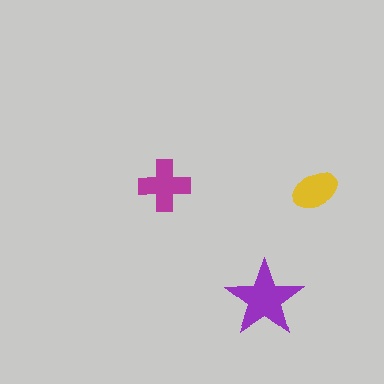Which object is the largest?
The purple star.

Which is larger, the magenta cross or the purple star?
The purple star.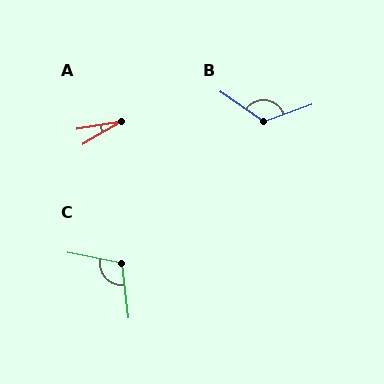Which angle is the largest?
B, at approximately 126 degrees.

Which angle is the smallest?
A, at approximately 21 degrees.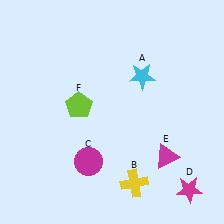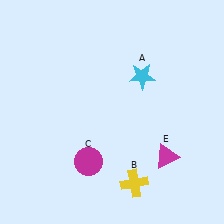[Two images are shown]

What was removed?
The lime pentagon (F), the magenta star (D) were removed in Image 2.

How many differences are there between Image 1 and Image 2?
There are 2 differences between the two images.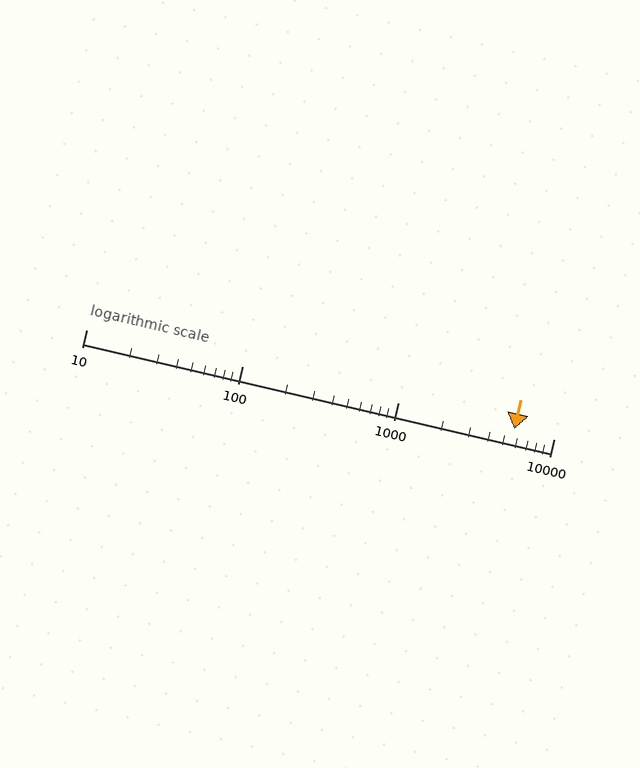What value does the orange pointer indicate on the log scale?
The pointer indicates approximately 5600.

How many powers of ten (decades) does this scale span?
The scale spans 3 decades, from 10 to 10000.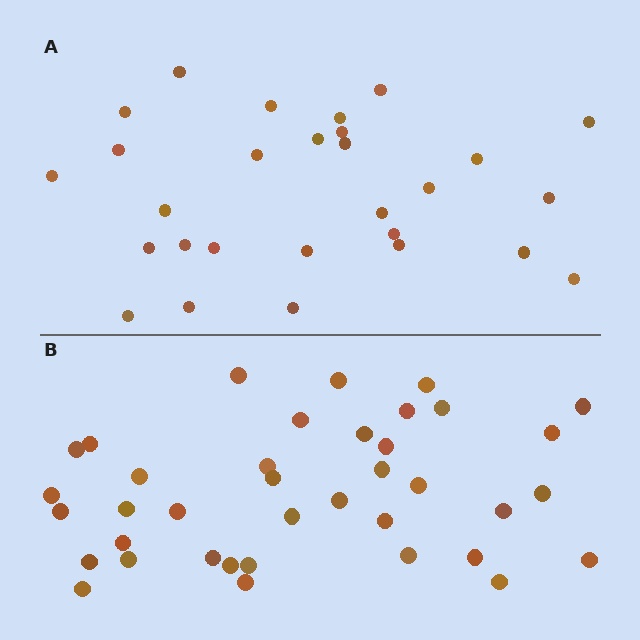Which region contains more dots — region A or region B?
Region B (the bottom region) has more dots.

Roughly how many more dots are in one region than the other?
Region B has roughly 10 or so more dots than region A.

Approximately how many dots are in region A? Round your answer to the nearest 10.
About 30 dots. (The exact count is 28, which rounds to 30.)